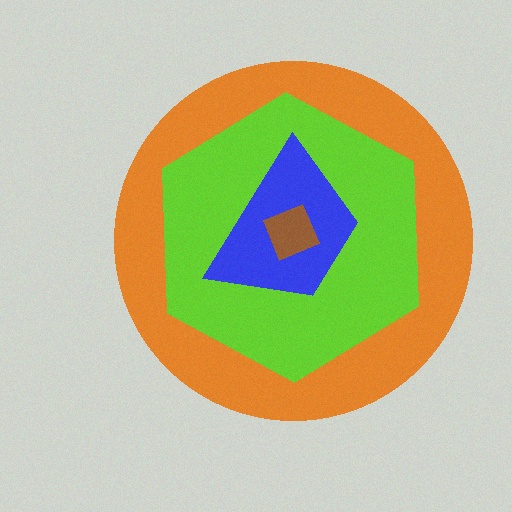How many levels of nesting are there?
4.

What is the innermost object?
The brown square.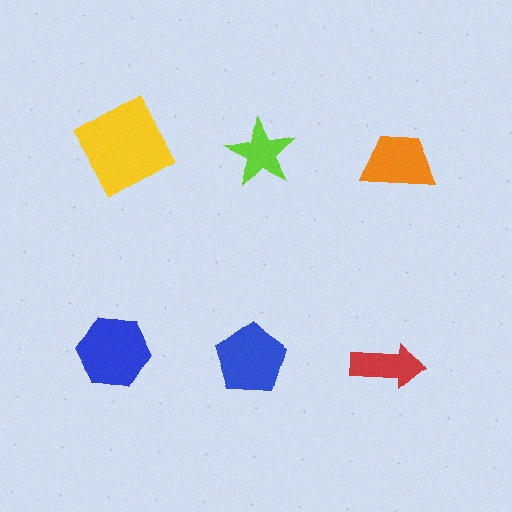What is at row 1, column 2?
A lime star.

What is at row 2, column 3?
A red arrow.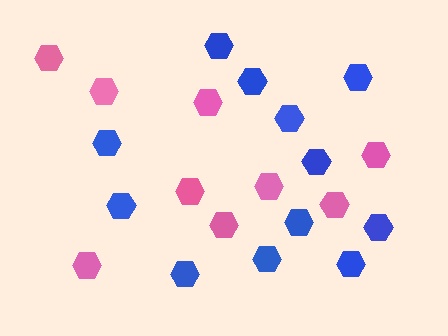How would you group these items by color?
There are 2 groups: one group of pink hexagons (9) and one group of blue hexagons (12).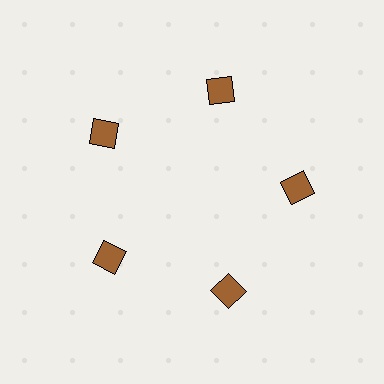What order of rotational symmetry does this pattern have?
This pattern has 5-fold rotational symmetry.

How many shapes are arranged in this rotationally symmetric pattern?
There are 5 shapes, arranged in 5 groups of 1.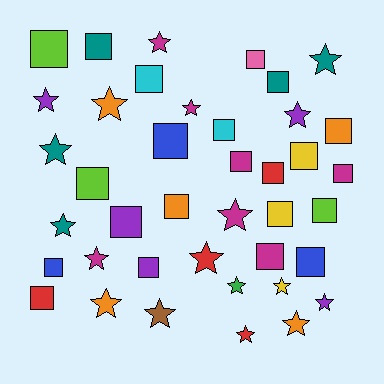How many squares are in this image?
There are 22 squares.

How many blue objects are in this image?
There are 3 blue objects.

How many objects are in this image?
There are 40 objects.